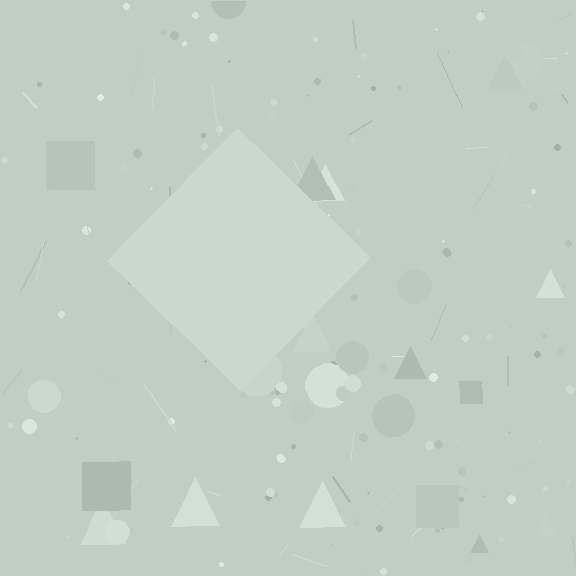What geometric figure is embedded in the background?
A diamond is embedded in the background.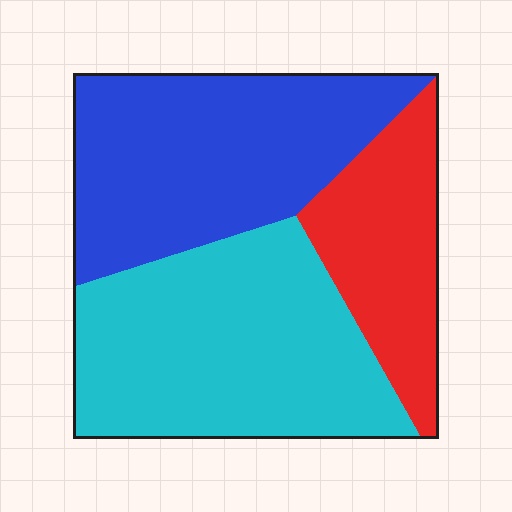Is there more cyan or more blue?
Cyan.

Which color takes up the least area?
Red, at roughly 20%.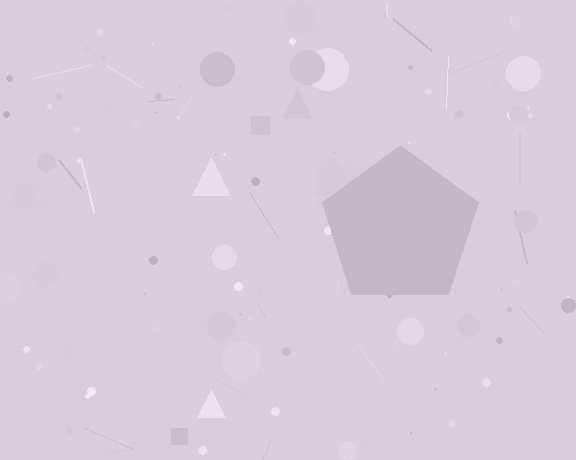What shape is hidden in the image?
A pentagon is hidden in the image.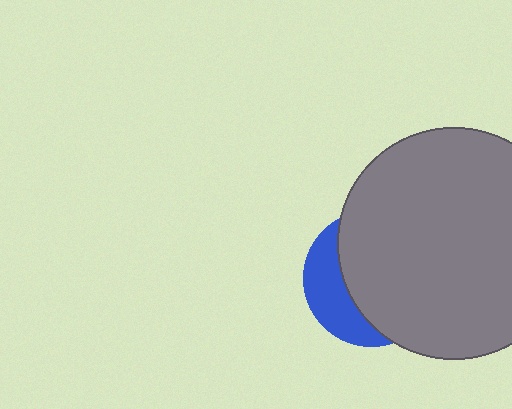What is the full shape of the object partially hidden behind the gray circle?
The partially hidden object is a blue circle.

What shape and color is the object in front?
The object in front is a gray circle.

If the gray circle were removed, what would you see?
You would see the complete blue circle.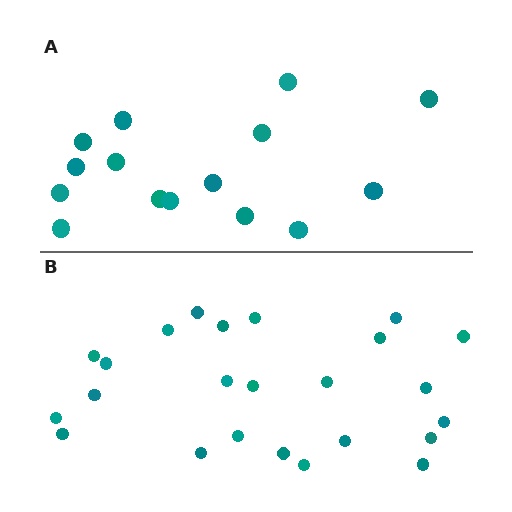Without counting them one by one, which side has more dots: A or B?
Region B (the bottom region) has more dots.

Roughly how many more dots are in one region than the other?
Region B has roughly 8 or so more dots than region A.